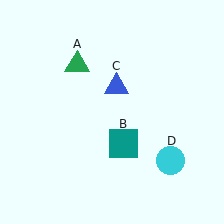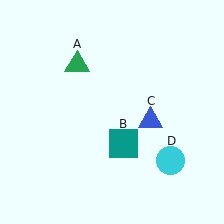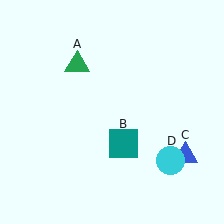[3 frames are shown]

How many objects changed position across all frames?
1 object changed position: blue triangle (object C).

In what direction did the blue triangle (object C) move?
The blue triangle (object C) moved down and to the right.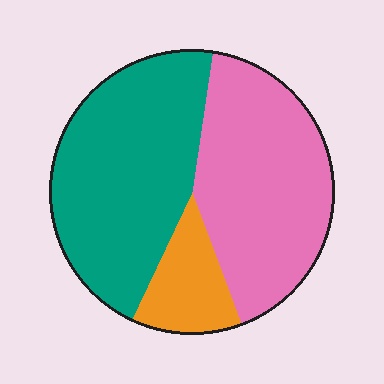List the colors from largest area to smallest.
From largest to smallest: teal, pink, orange.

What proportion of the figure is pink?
Pink covers about 40% of the figure.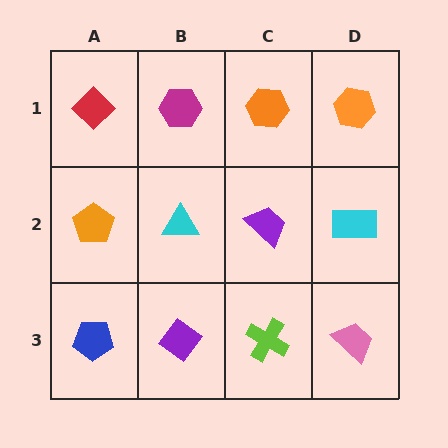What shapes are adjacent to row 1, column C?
A purple trapezoid (row 2, column C), a magenta hexagon (row 1, column B), an orange hexagon (row 1, column D).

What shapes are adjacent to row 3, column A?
An orange pentagon (row 2, column A), a purple diamond (row 3, column B).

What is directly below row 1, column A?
An orange pentagon.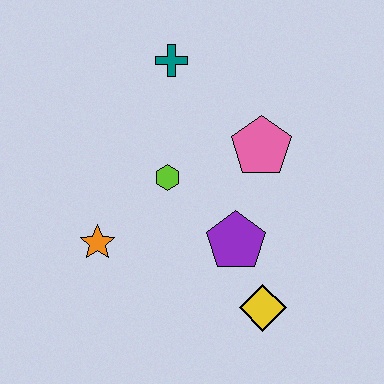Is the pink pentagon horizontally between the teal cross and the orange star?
No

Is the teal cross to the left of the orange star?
No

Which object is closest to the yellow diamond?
The purple pentagon is closest to the yellow diamond.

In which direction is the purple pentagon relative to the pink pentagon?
The purple pentagon is below the pink pentagon.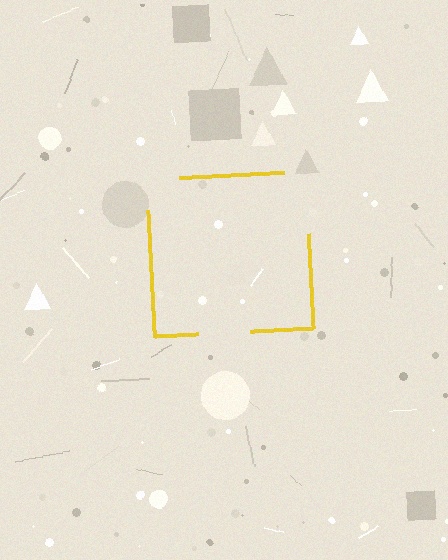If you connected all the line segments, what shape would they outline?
They would outline a square.